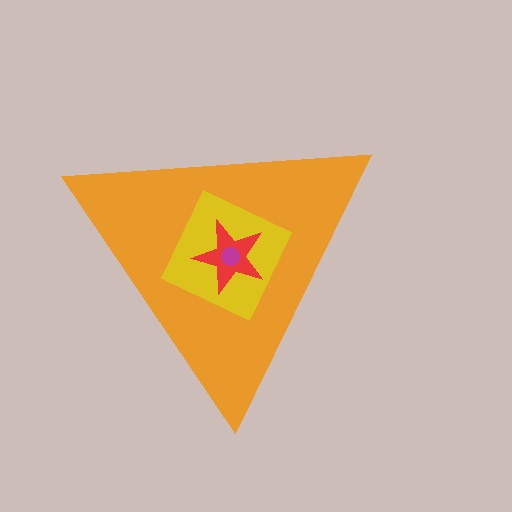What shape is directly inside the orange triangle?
The yellow square.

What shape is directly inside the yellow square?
The red star.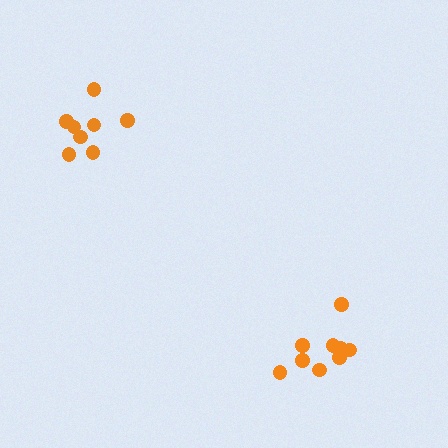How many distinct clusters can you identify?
There are 2 distinct clusters.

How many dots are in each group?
Group 1: 9 dots, Group 2: 8 dots (17 total).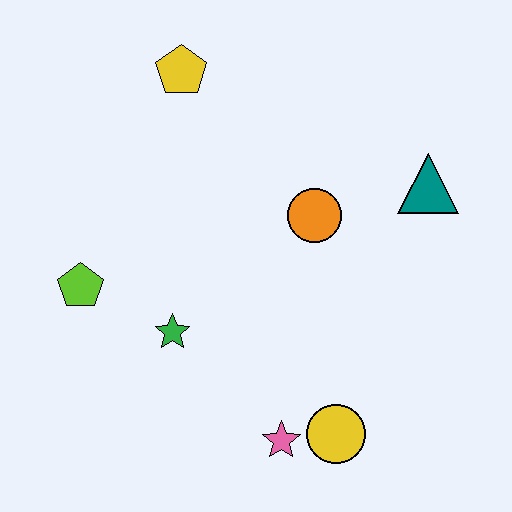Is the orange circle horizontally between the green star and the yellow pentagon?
No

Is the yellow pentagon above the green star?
Yes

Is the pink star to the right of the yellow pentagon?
Yes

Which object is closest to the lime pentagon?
The green star is closest to the lime pentagon.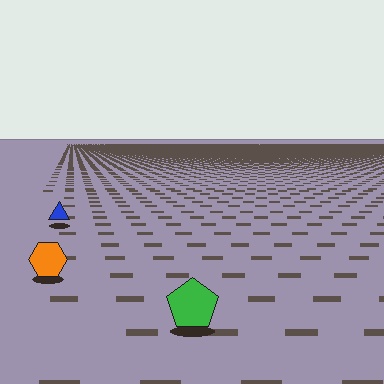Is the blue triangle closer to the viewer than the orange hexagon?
No. The orange hexagon is closer — you can tell from the texture gradient: the ground texture is coarser near it.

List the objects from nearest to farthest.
From nearest to farthest: the green pentagon, the orange hexagon, the blue triangle.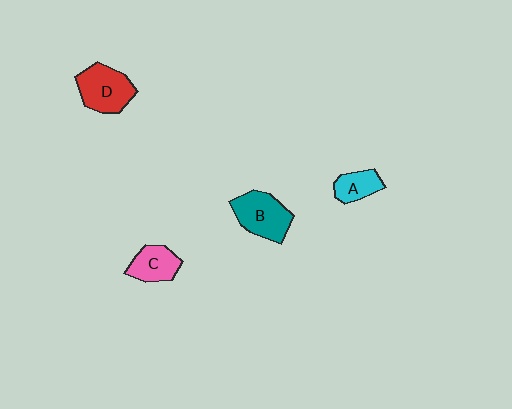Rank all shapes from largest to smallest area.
From largest to smallest: D (red), B (teal), C (pink), A (cyan).